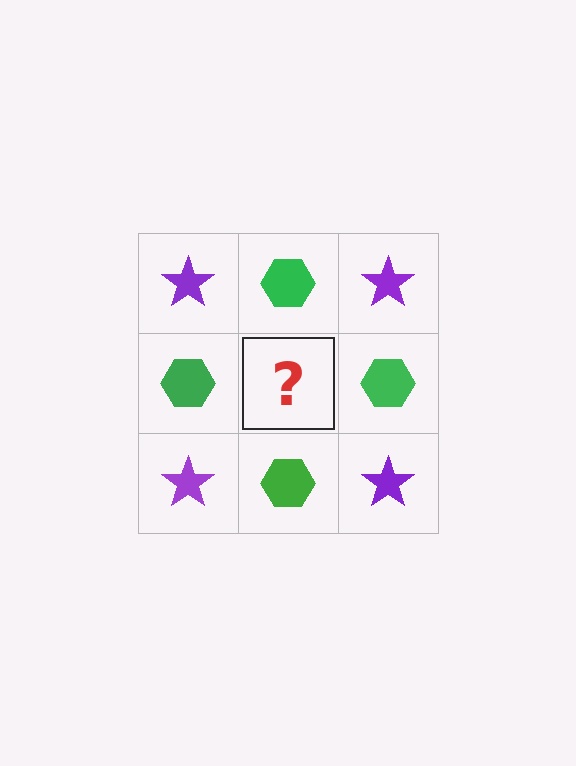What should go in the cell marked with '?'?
The missing cell should contain a purple star.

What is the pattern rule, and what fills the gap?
The rule is that it alternates purple star and green hexagon in a checkerboard pattern. The gap should be filled with a purple star.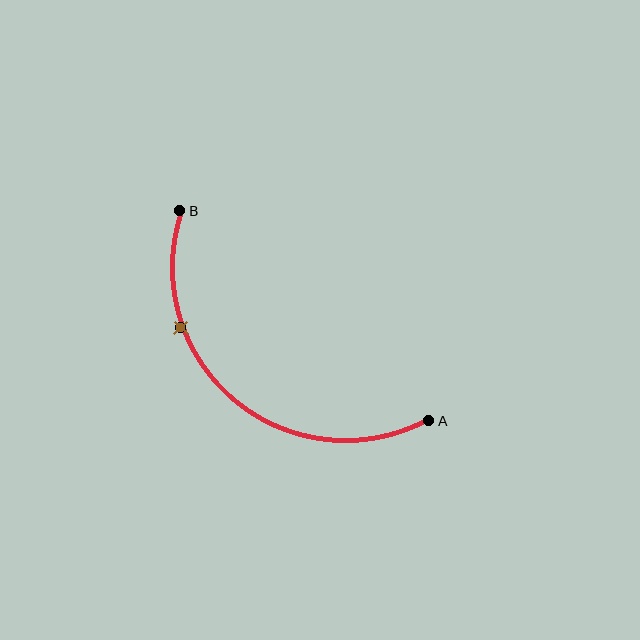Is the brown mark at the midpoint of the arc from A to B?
No. The brown mark lies on the arc but is closer to endpoint B. The arc midpoint would be at the point on the curve equidistant along the arc from both A and B.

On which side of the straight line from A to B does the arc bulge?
The arc bulges below and to the left of the straight line connecting A and B.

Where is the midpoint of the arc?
The arc midpoint is the point on the curve farthest from the straight line joining A and B. It sits below and to the left of that line.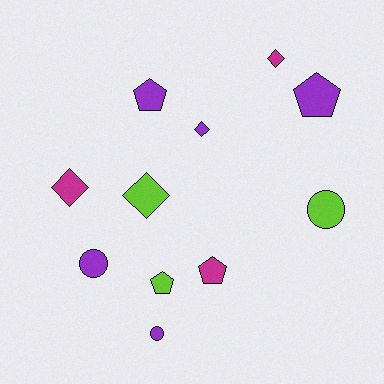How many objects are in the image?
There are 11 objects.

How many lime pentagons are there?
There is 1 lime pentagon.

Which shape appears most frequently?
Pentagon, with 4 objects.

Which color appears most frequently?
Purple, with 5 objects.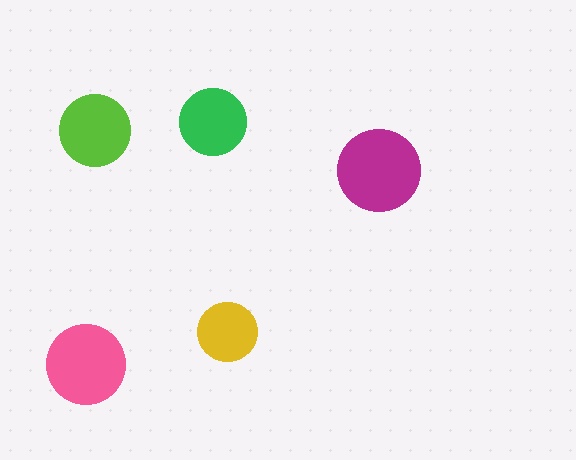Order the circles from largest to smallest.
the magenta one, the pink one, the lime one, the green one, the yellow one.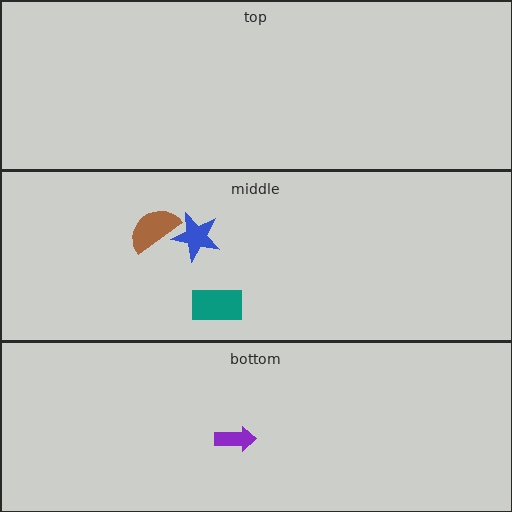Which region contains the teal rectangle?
The middle region.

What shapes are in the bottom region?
The purple arrow.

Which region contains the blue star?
The middle region.